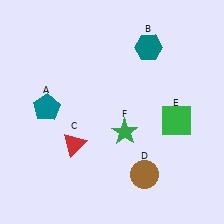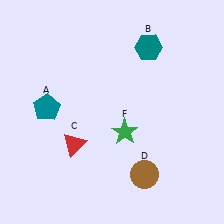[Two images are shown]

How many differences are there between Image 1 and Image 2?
There is 1 difference between the two images.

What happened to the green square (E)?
The green square (E) was removed in Image 2. It was in the bottom-right area of Image 1.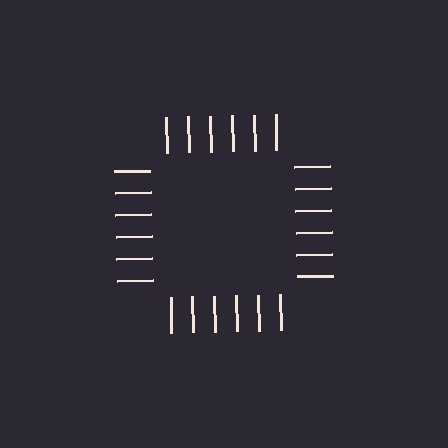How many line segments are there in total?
24 — 6 along each of the 4 edges.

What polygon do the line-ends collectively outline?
An illusory square — the line segments terminate on its edges but no continuous stroke is drawn.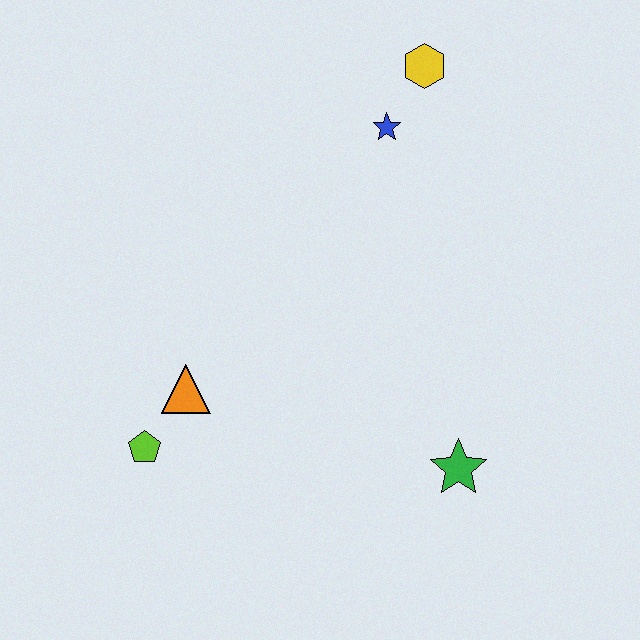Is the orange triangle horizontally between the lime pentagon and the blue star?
Yes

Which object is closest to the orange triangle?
The lime pentagon is closest to the orange triangle.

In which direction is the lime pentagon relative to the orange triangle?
The lime pentagon is below the orange triangle.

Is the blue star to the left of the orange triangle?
No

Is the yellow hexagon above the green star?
Yes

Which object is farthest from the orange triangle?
The yellow hexagon is farthest from the orange triangle.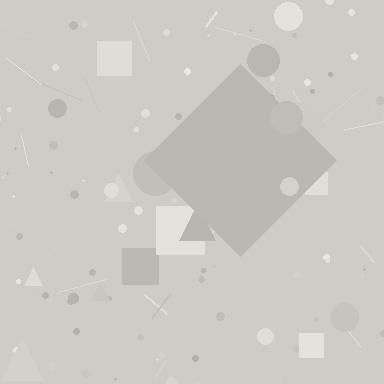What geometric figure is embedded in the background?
A diamond is embedded in the background.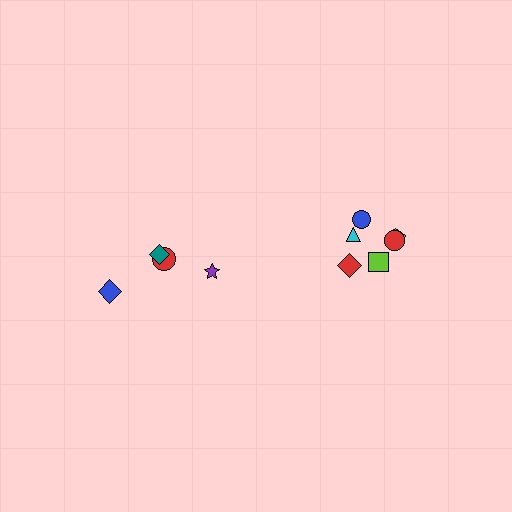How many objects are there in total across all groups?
There are 10 objects.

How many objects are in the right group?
There are 6 objects.